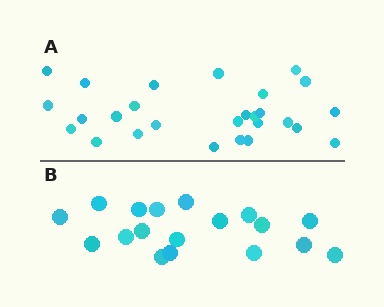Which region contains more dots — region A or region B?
Region A (the top region) has more dots.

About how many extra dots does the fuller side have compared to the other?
Region A has roughly 8 or so more dots than region B.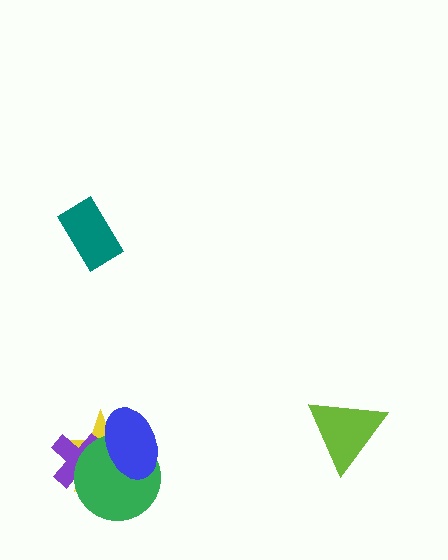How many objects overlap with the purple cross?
3 objects overlap with the purple cross.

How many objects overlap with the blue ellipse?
3 objects overlap with the blue ellipse.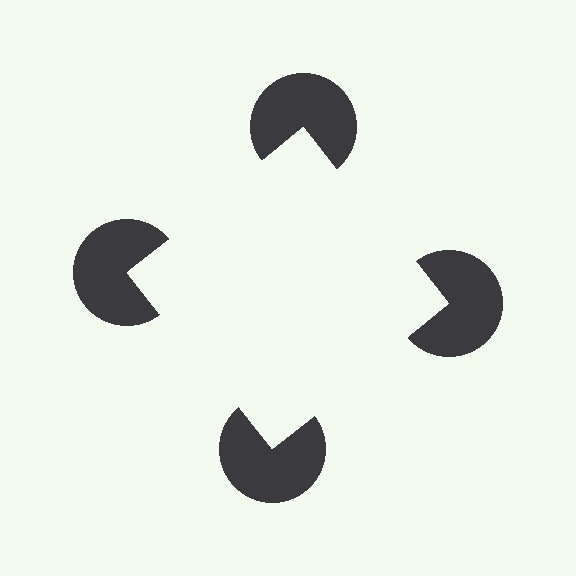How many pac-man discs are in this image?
There are 4 — one at each vertex of the illusory square.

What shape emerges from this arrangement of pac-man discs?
An illusory square — its edges are inferred from the aligned wedge cuts in the pac-man discs, not physically drawn.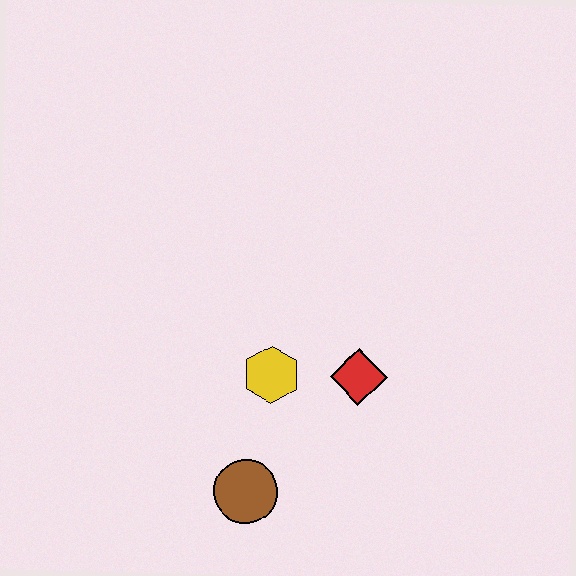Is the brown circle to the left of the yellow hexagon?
Yes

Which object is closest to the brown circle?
The yellow hexagon is closest to the brown circle.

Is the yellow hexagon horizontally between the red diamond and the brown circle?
Yes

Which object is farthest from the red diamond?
The brown circle is farthest from the red diamond.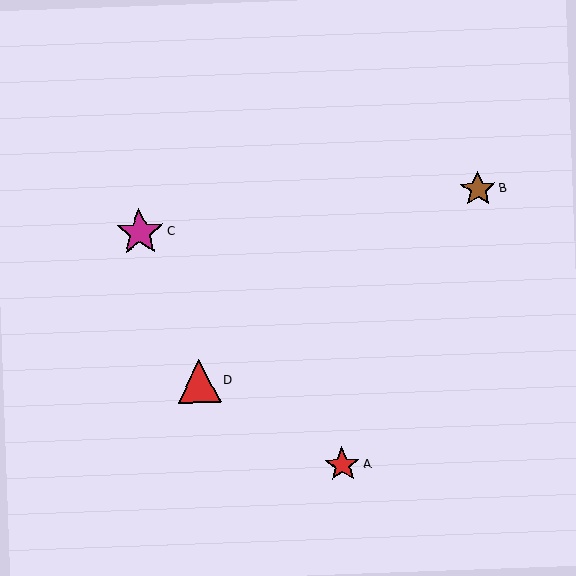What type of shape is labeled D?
Shape D is a red triangle.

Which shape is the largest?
The magenta star (labeled C) is the largest.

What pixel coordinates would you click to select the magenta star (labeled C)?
Click at (140, 232) to select the magenta star C.